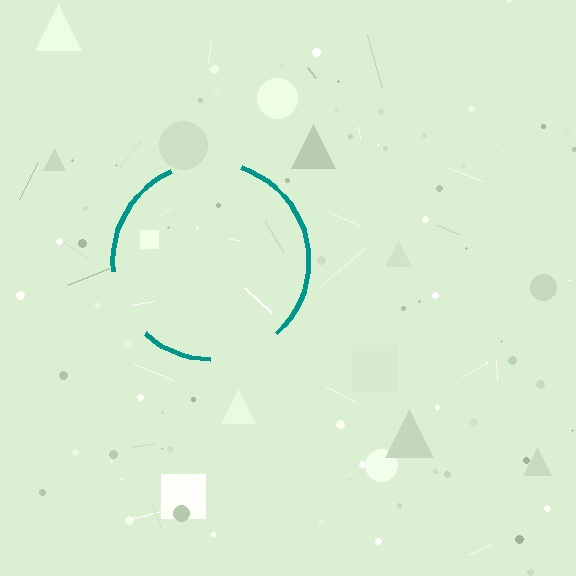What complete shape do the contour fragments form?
The contour fragments form a circle.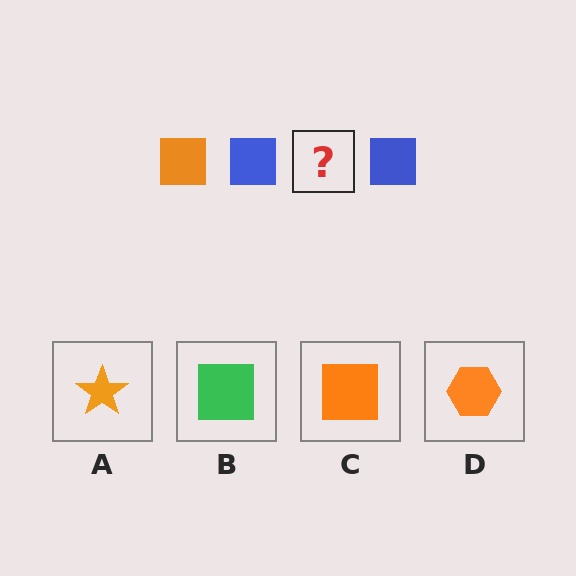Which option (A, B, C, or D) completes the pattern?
C.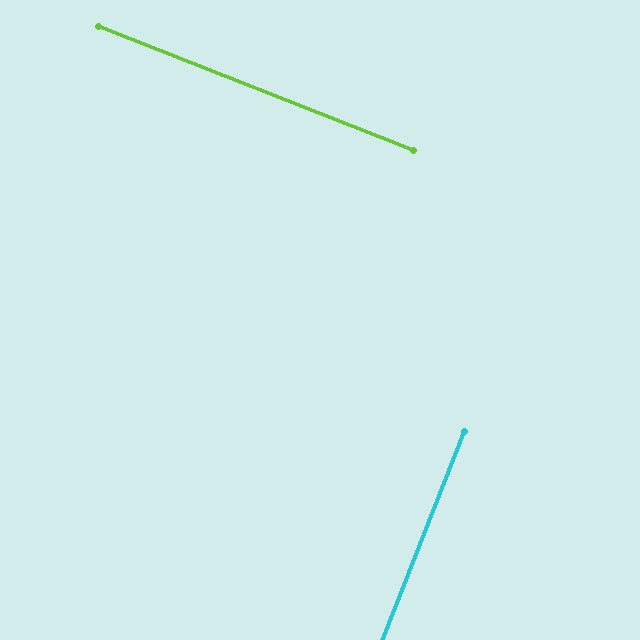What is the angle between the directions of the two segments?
Approximately 90 degrees.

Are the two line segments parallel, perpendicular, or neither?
Perpendicular — they meet at approximately 90°.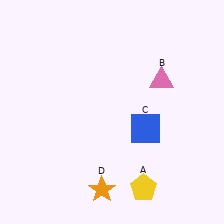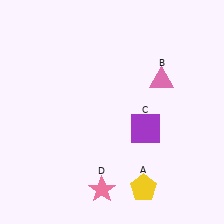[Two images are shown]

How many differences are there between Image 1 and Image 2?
There are 2 differences between the two images.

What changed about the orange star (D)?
In Image 1, D is orange. In Image 2, it changed to pink.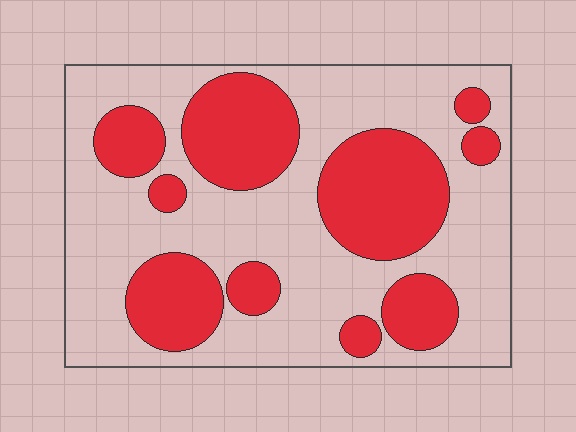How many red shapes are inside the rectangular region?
10.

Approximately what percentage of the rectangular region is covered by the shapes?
Approximately 35%.